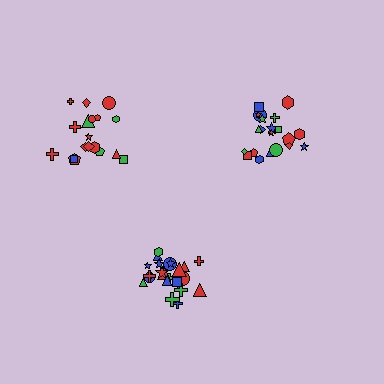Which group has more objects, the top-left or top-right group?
The top-right group.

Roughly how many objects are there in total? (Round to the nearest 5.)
Roughly 65 objects in total.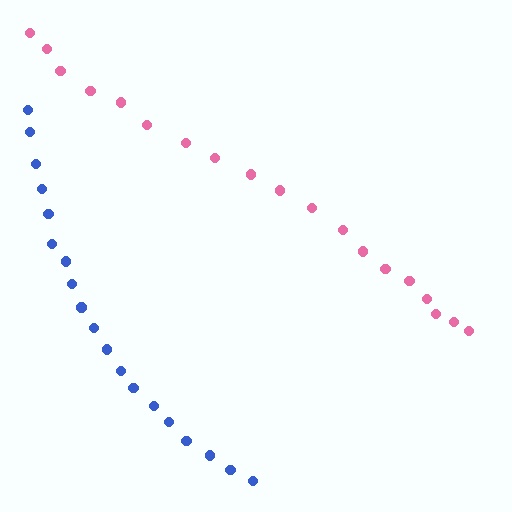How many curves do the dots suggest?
There are 2 distinct paths.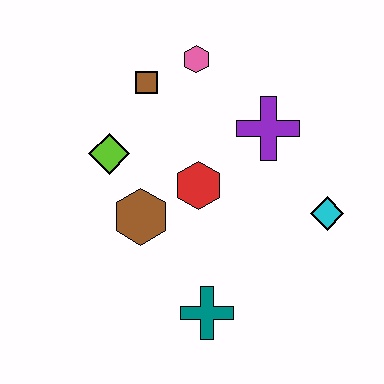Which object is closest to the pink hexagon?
The brown square is closest to the pink hexagon.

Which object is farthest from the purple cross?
The teal cross is farthest from the purple cross.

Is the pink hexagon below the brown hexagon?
No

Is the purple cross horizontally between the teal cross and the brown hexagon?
No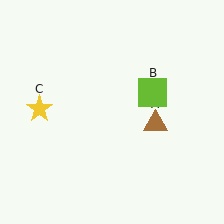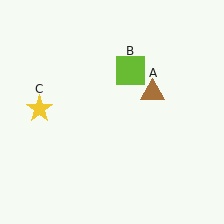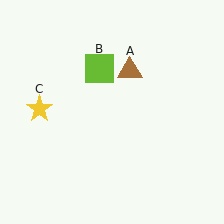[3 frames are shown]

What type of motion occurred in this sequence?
The brown triangle (object A), lime square (object B) rotated counterclockwise around the center of the scene.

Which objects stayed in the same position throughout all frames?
Yellow star (object C) remained stationary.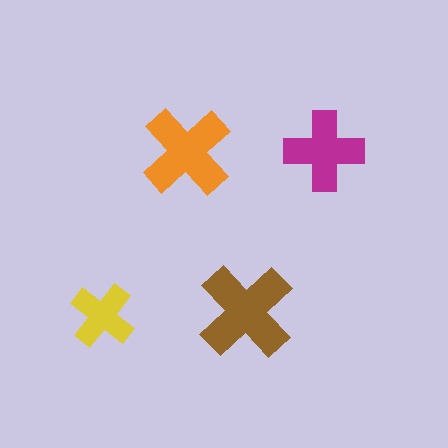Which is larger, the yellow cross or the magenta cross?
The magenta one.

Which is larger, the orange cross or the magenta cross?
The orange one.